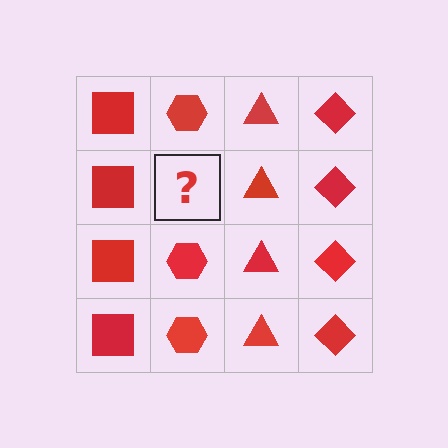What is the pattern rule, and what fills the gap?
The rule is that each column has a consistent shape. The gap should be filled with a red hexagon.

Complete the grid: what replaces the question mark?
The question mark should be replaced with a red hexagon.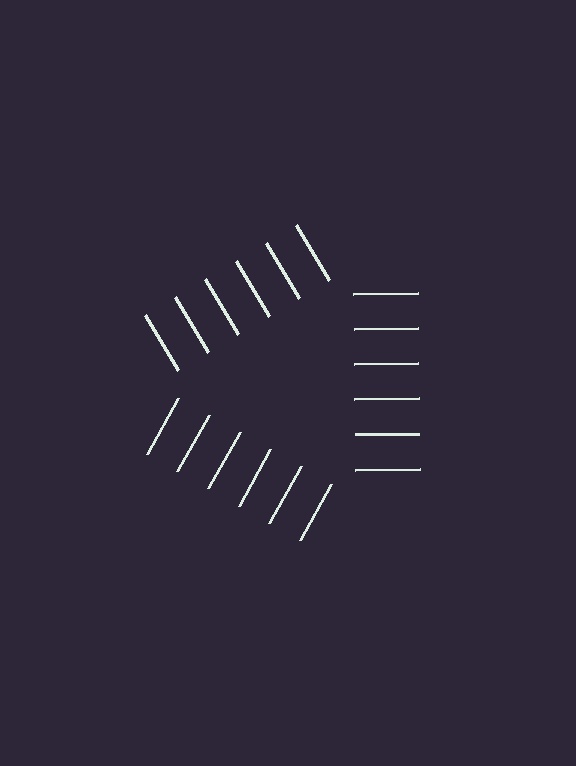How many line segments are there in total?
18 — 6 along each of the 3 edges.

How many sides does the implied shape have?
3 sides — the line-ends trace a triangle.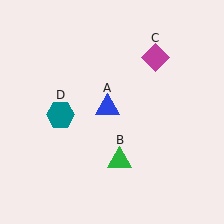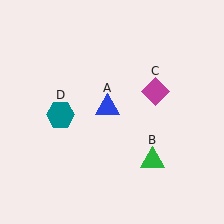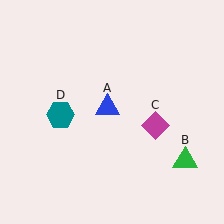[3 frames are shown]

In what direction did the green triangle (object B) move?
The green triangle (object B) moved right.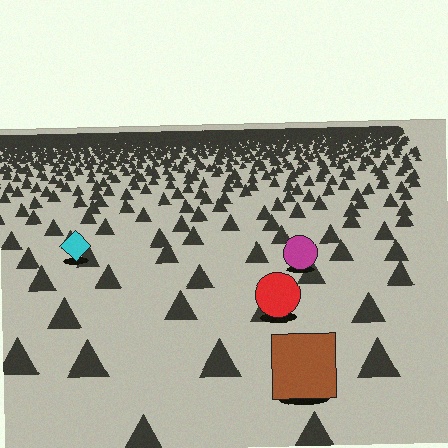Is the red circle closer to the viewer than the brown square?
No. The brown square is closer — you can tell from the texture gradient: the ground texture is coarser near it.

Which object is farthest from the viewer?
The cyan diamond is farthest from the viewer. It appears smaller and the ground texture around it is denser.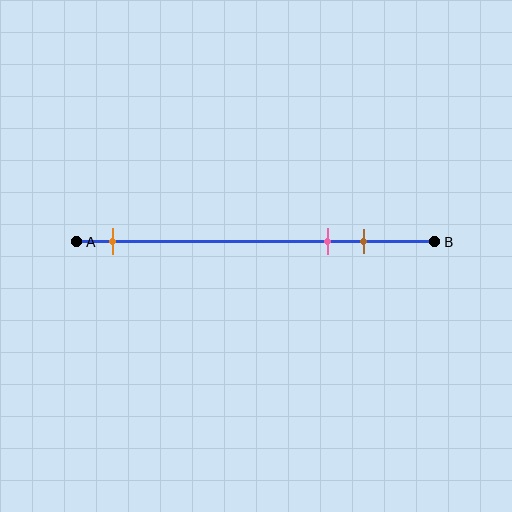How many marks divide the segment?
There are 3 marks dividing the segment.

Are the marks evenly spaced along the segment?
No, the marks are not evenly spaced.